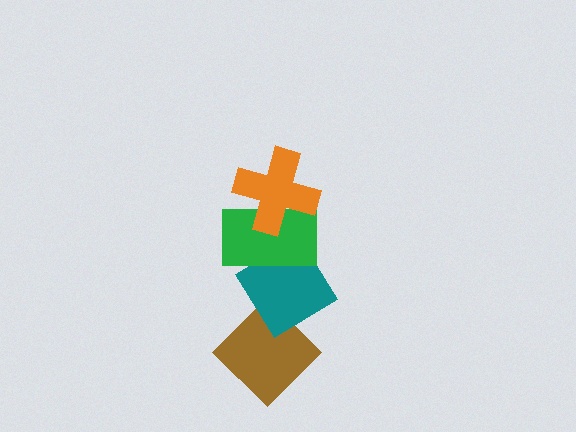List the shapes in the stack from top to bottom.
From top to bottom: the orange cross, the green rectangle, the teal diamond, the brown diamond.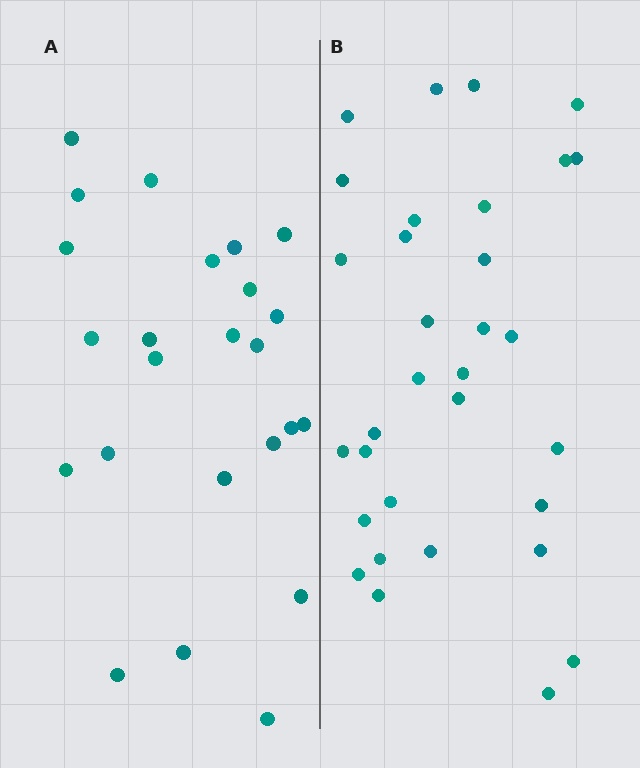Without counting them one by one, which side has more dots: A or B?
Region B (the right region) has more dots.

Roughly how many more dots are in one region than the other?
Region B has roughly 8 or so more dots than region A.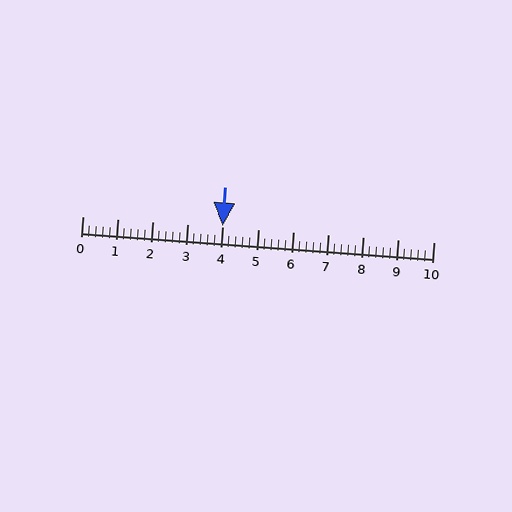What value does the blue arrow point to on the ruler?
The blue arrow points to approximately 4.0.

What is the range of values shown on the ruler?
The ruler shows values from 0 to 10.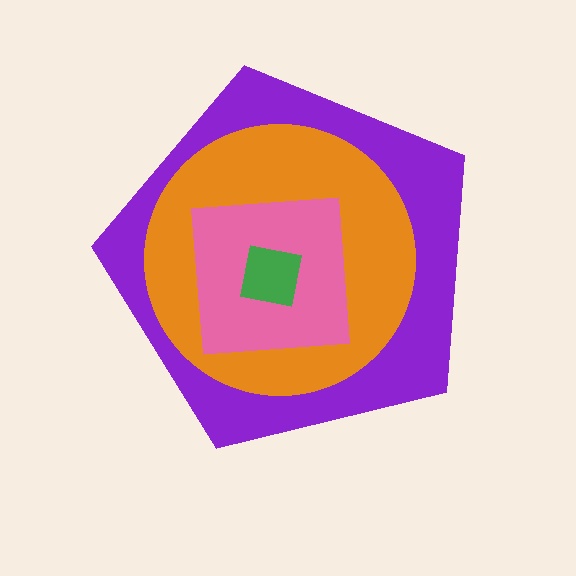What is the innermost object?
The green square.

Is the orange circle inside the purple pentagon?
Yes.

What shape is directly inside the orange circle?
The pink square.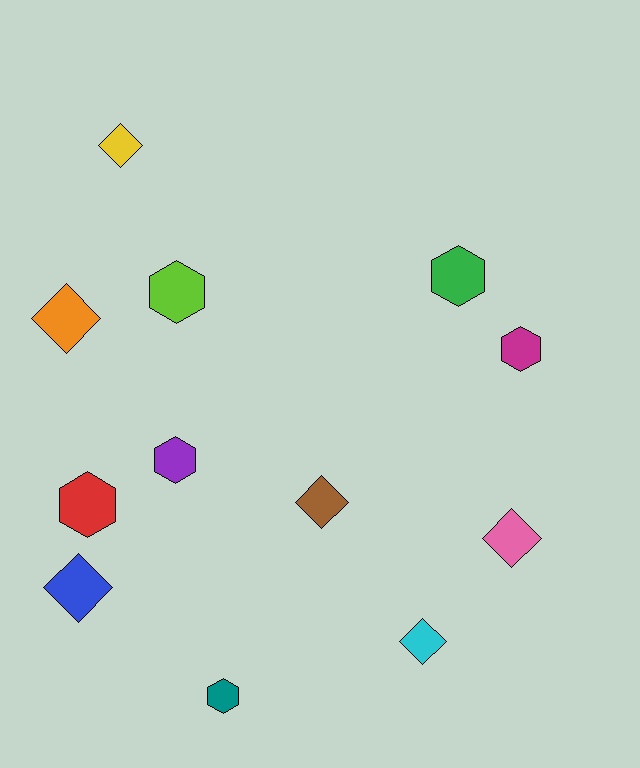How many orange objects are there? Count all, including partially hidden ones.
There is 1 orange object.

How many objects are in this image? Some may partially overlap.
There are 12 objects.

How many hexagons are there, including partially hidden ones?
There are 6 hexagons.